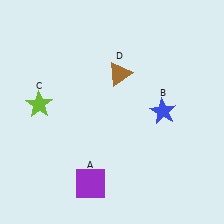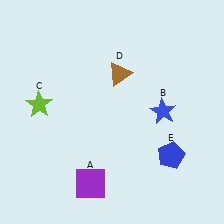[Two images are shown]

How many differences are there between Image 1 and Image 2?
There is 1 difference between the two images.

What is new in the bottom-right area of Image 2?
A blue pentagon (E) was added in the bottom-right area of Image 2.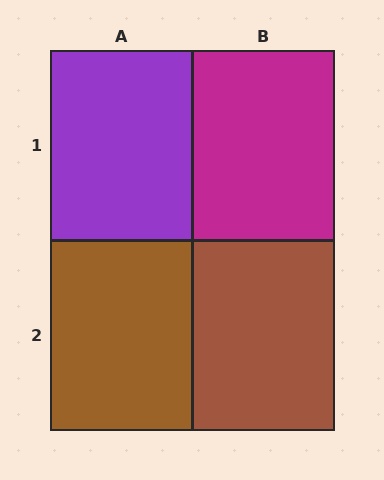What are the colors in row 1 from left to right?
Purple, magenta.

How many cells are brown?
2 cells are brown.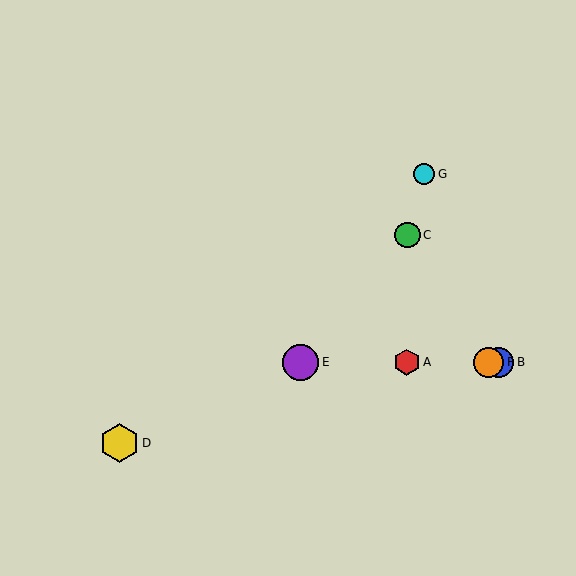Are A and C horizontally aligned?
No, A is at y≈362 and C is at y≈235.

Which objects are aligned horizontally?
Objects A, B, E, F are aligned horizontally.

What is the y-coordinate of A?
Object A is at y≈362.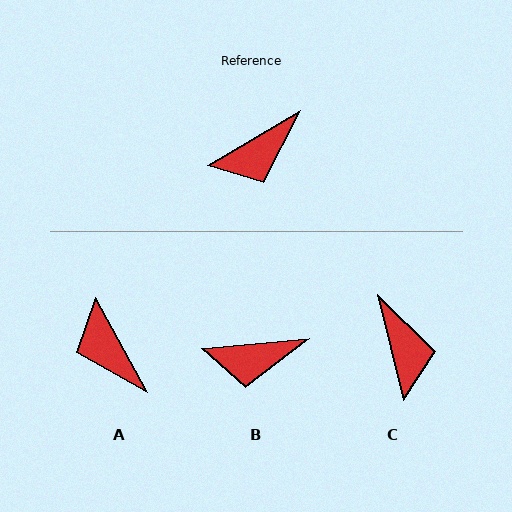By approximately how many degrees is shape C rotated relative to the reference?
Approximately 73 degrees counter-clockwise.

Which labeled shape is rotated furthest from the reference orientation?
A, about 92 degrees away.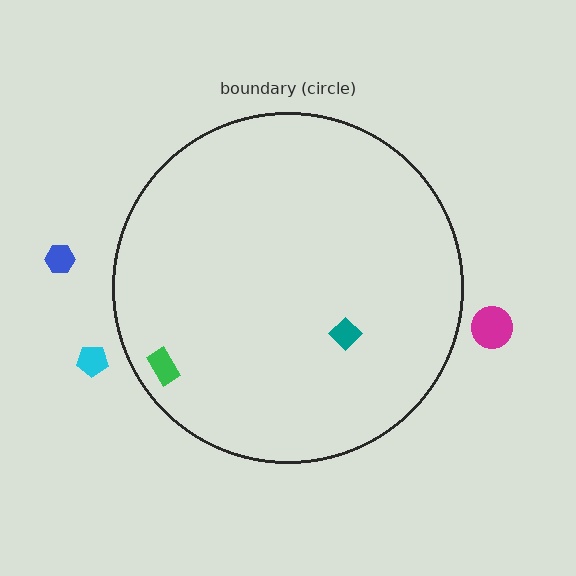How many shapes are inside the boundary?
2 inside, 3 outside.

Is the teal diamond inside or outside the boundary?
Inside.